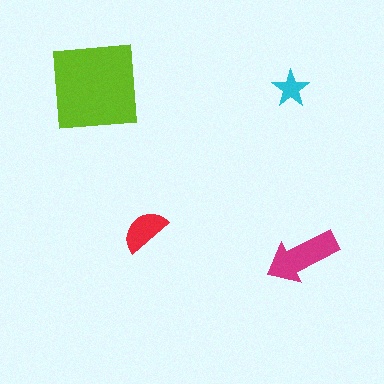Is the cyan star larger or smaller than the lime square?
Smaller.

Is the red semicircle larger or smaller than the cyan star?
Larger.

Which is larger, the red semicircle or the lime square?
The lime square.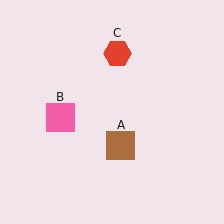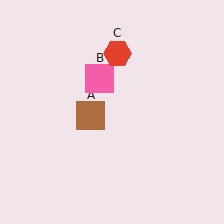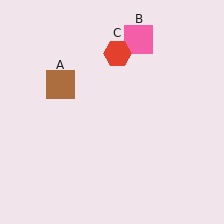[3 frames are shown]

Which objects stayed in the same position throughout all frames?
Red hexagon (object C) remained stationary.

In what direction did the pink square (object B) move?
The pink square (object B) moved up and to the right.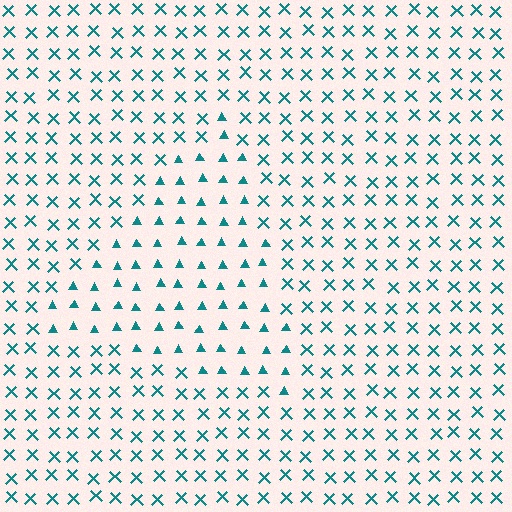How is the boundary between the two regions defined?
The boundary is defined by a change in element shape: triangles inside vs. X marks outside. All elements share the same color and spacing.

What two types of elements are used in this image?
The image uses triangles inside the triangle region and X marks outside it.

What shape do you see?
I see a triangle.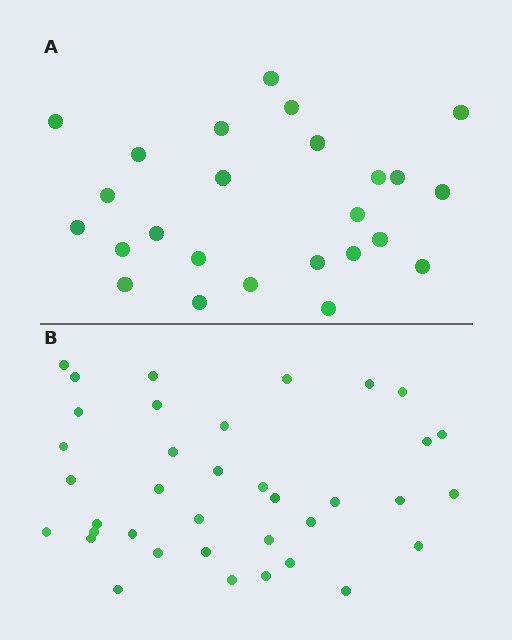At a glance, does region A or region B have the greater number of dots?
Region B (the bottom region) has more dots.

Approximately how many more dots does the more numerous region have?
Region B has roughly 12 or so more dots than region A.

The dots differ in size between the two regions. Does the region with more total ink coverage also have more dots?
No. Region A has more total ink coverage because its dots are larger, but region B actually contains more individual dots. Total area can be misleading — the number of items is what matters here.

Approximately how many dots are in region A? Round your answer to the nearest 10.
About 20 dots. (The exact count is 25, which rounds to 20.)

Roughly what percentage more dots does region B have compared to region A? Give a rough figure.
About 50% more.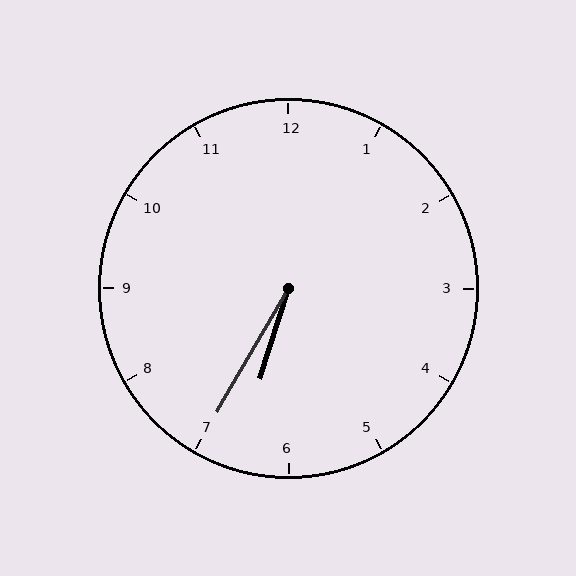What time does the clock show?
6:35.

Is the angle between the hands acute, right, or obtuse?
It is acute.